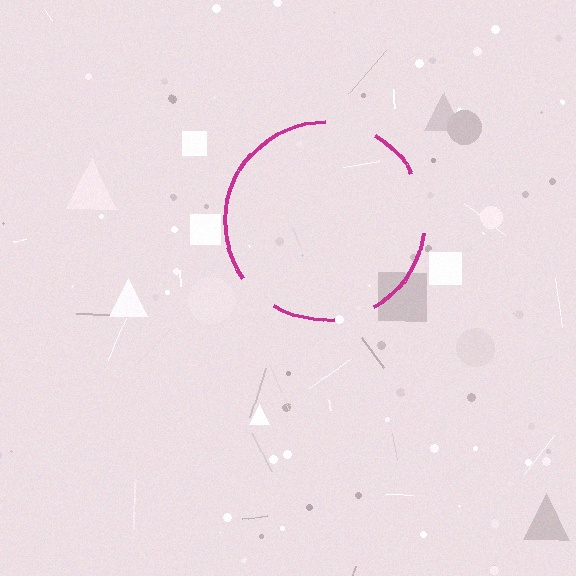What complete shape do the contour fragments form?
The contour fragments form a circle.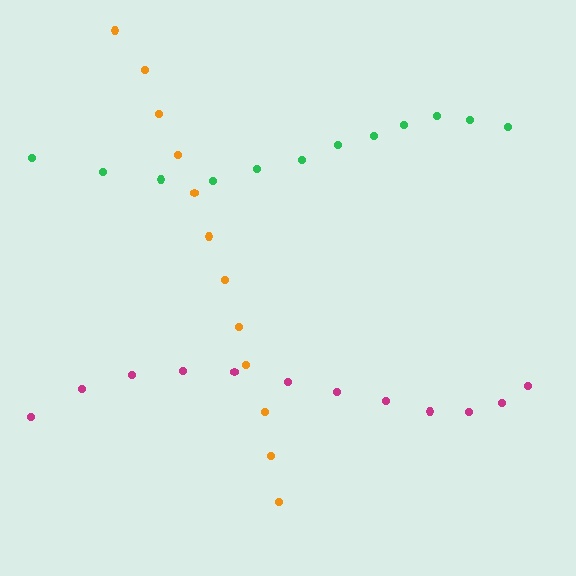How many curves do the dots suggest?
There are 3 distinct paths.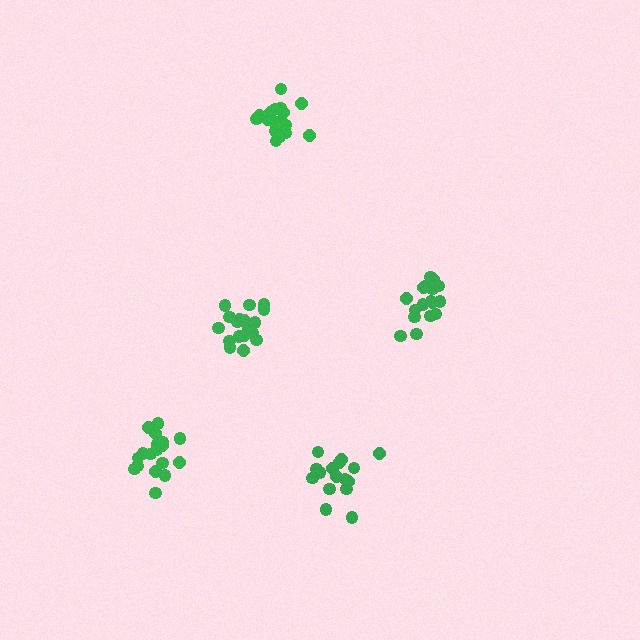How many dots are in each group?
Group 1: 19 dots, Group 2: 20 dots, Group 3: 18 dots, Group 4: 17 dots, Group 5: 16 dots (90 total).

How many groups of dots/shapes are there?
There are 5 groups.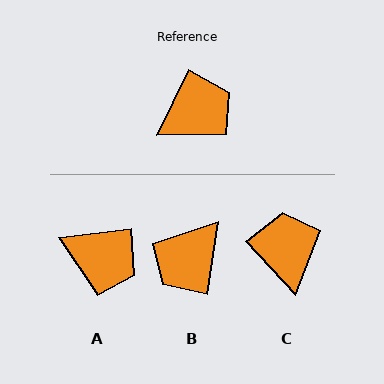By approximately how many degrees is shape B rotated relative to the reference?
Approximately 163 degrees clockwise.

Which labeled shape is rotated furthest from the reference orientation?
B, about 163 degrees away.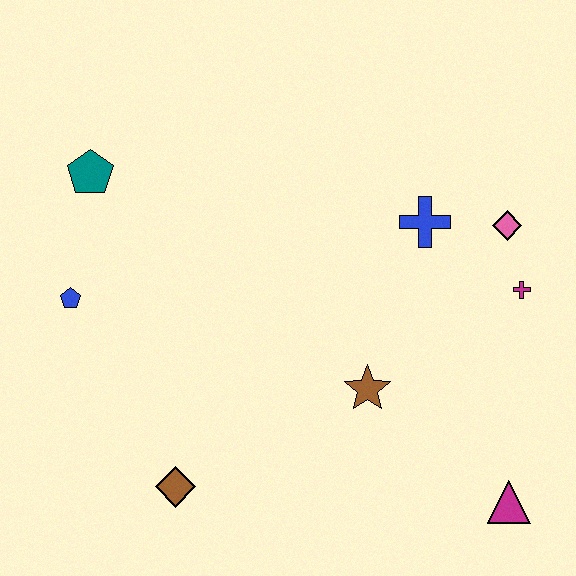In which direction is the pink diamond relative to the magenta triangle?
The pink diamond is above the magenta triangle.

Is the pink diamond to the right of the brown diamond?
Yes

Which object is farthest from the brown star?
The teal pentagon is farthest from the brown star.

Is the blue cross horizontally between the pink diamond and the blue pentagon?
Yes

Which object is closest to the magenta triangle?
The brown star is closest to the magenta triangle.